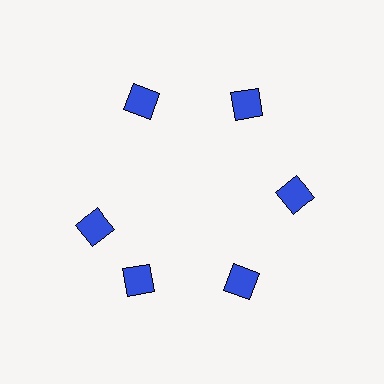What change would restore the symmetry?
The symmetry would be restored by rotating it back into even spacing with its neighbors so that all 6 diamonds sit at equal angles and equal distance from the center.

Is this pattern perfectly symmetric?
No. The 6 blue diamonds are arranged in a ring, but one element near the 9 o'clock position is rotated out of alignment along the ring, breaking the 6-fold rotational symmetry.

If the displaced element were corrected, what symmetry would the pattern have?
It would have 6-fold rotational symmetry — the pattern would map onto itself every 60 degrees.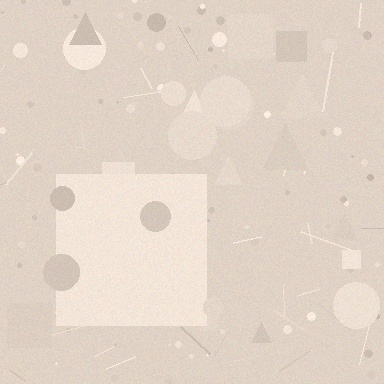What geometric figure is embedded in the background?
A square is embedded in the background.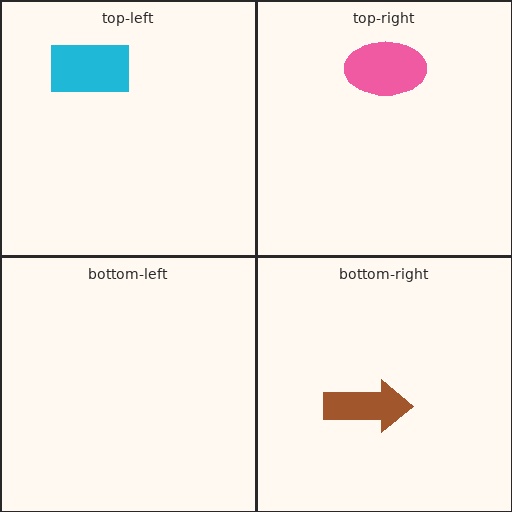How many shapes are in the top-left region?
1.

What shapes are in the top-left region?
The cyan rectangle.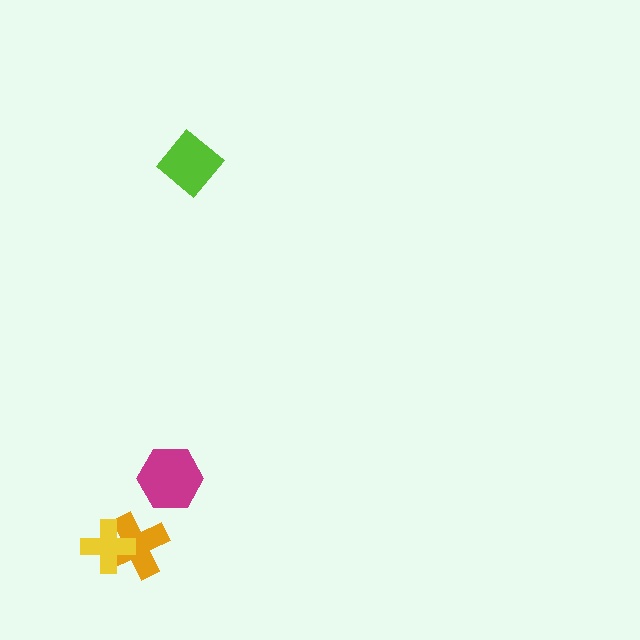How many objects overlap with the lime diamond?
0 objects overlap with the lime diamond.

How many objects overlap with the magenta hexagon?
0 objects overlap with the magenta hexagon.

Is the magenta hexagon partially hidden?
No, no other shape covers it.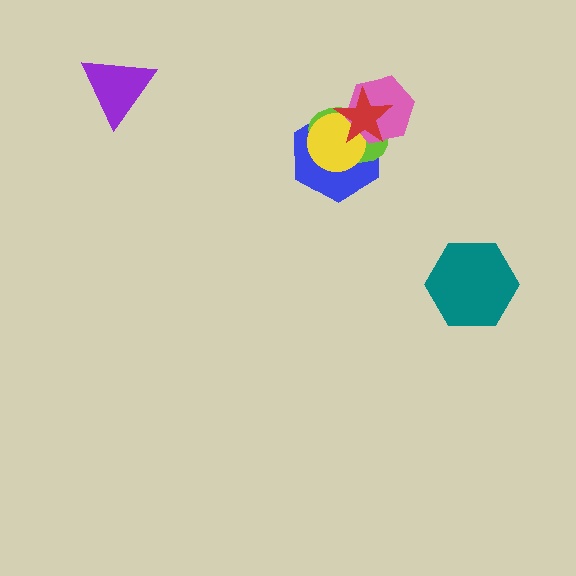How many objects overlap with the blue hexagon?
4 objects overlap with the blue hexagon.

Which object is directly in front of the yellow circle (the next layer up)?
The pink hexagon is directly in front of the yellow circle.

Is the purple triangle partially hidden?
No, no other shape covers it.